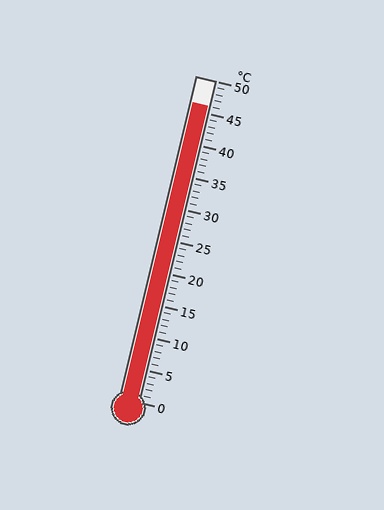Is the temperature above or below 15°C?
The temperature is above 15°C.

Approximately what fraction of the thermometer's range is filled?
The thermometer is filled to approximately 90% of its range.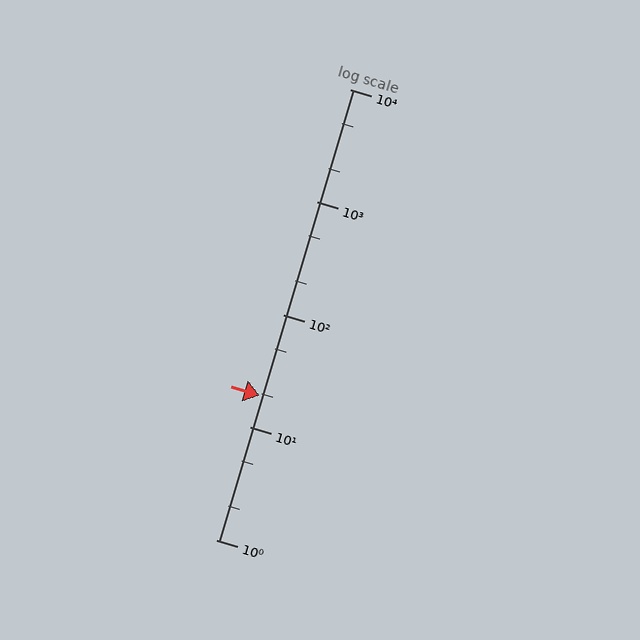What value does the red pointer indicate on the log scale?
The pointer indicates approximately 19.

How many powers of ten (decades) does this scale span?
The scale spans 4 decades, from 1 to 10000.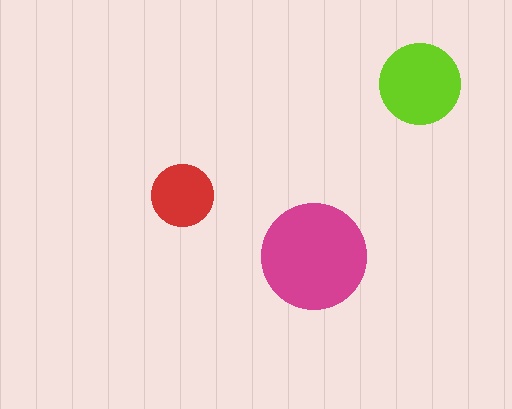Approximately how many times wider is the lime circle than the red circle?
About 1.5 times wider.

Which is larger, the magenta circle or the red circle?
The magenta one.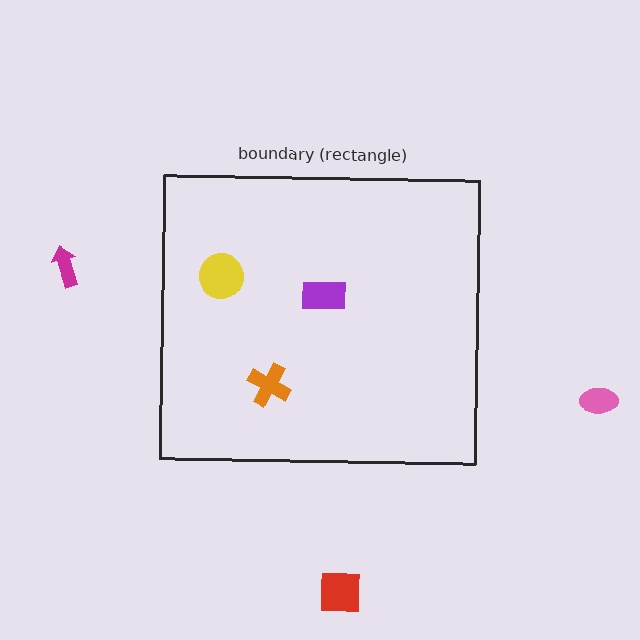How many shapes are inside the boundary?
3 inside, 3 outside.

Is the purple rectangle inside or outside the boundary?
Inside.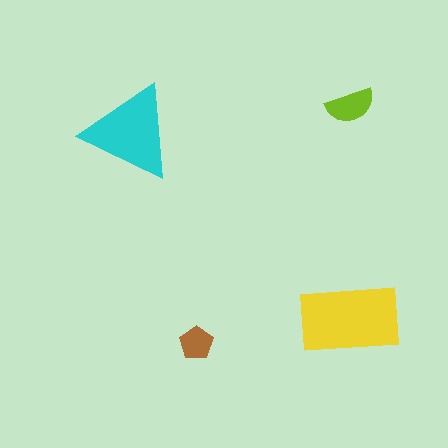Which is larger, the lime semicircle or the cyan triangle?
The cyan triangle.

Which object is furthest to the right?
The lime semicircle is rightmost.